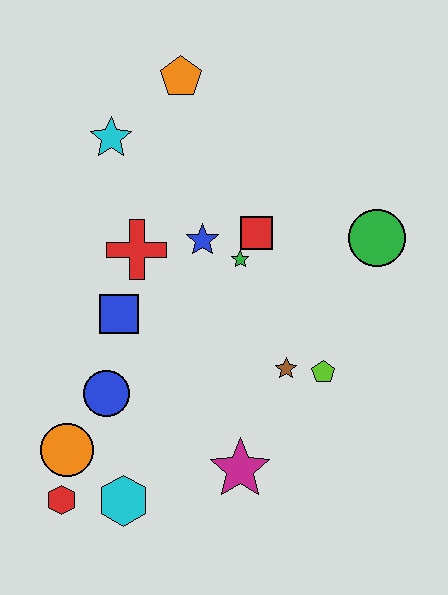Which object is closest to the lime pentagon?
The brown star is closest to the lime pentagon.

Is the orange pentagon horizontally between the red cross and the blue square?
No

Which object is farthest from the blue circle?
The orange pentagon is farthest from the blue circle.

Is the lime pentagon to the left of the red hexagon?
No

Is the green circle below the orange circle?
No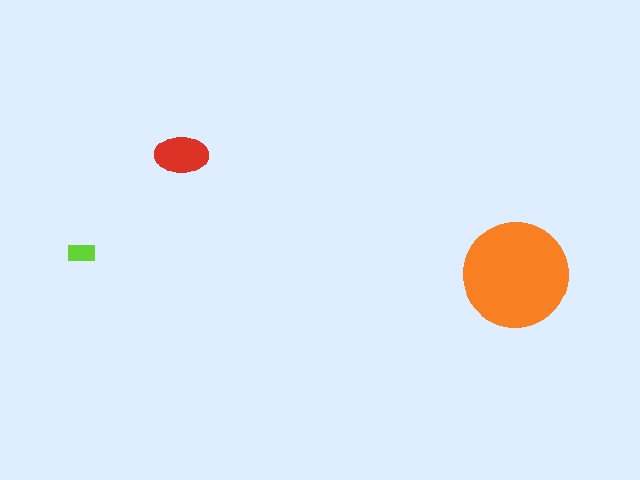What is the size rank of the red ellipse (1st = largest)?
2nd.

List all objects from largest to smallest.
The orange circle, the red ellipse, the lime rectangle.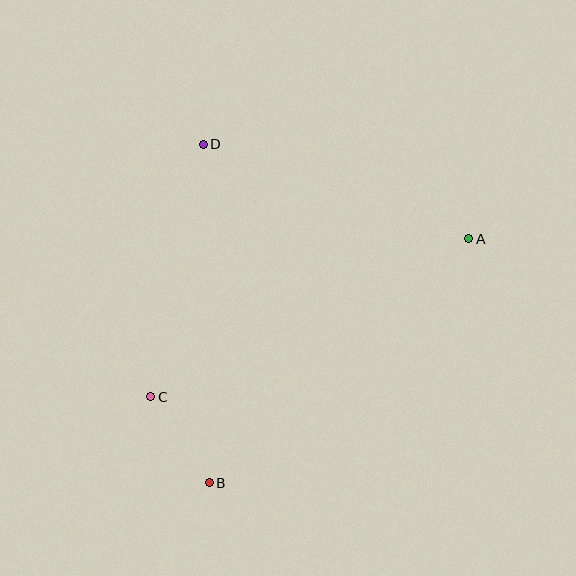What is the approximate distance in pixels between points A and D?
The distance between A and D is approximately 282 pixels.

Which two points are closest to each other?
Points B and C are closest to each other.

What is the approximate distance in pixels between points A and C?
The distance between A and C is approximately 355 pixels.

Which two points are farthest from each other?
Points A and B are farthest from each other.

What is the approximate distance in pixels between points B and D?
The distance between B and D is approximately 338 pixels.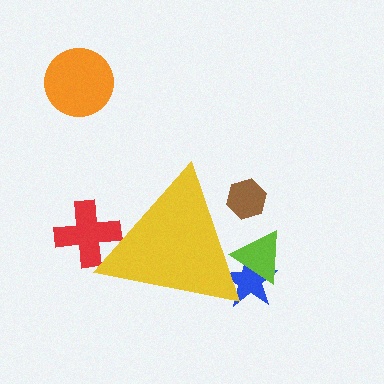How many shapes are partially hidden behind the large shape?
4 shapes are partially hidden.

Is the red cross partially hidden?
Yes, the red cross is partially hidden behind the yellow triangle.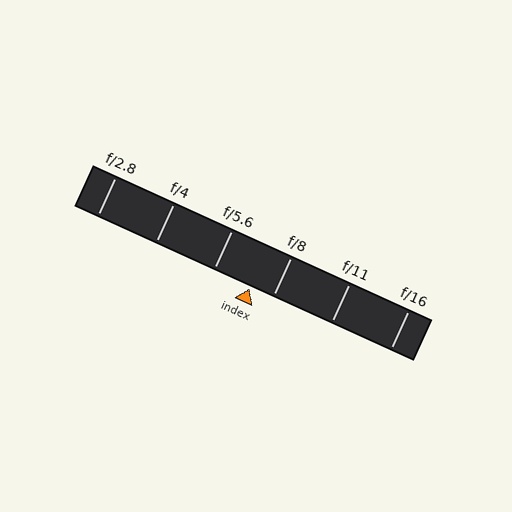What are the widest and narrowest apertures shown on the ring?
The widest aperture shown is f/2.8 and the narrowest is f/16.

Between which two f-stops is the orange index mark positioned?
The index mark is between f/5.6 and f/8.